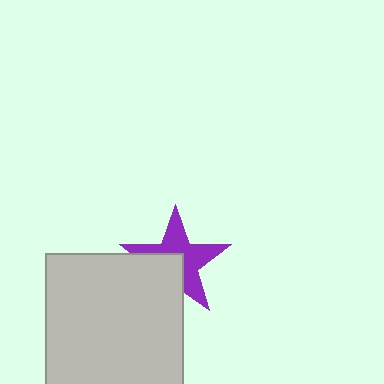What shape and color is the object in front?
The object in front is a light gray rectangle.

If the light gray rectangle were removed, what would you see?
You would see the complete purple star.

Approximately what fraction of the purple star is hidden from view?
Roughly 39% of the purple star is hidden behind the light gray rectangle.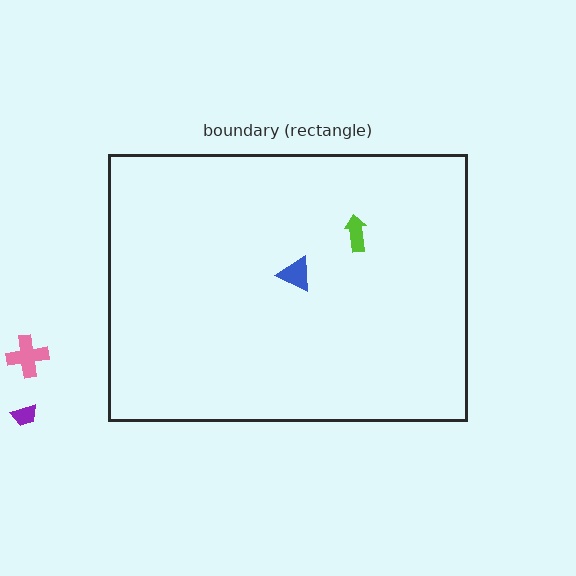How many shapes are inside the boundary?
2 inside, 2 outside.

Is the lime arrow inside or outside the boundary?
Inside.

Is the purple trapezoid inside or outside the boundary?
Outside.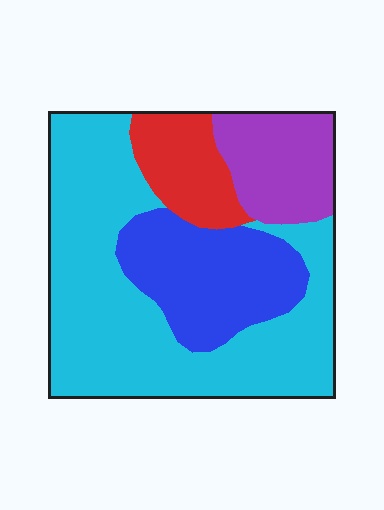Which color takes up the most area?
Cyan, at roughly 55%.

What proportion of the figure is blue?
Blue covers 21% of the figure.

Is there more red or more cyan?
Cyan.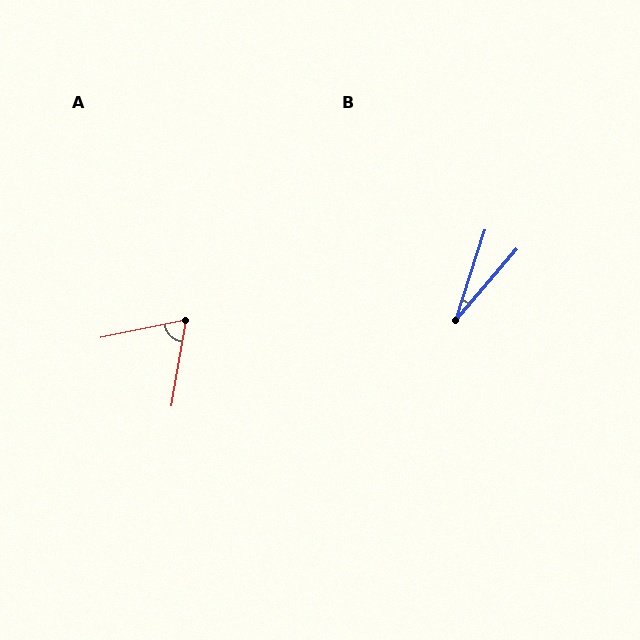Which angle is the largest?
A, at approximately 69 degrees.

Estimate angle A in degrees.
Approximately 69 degrees.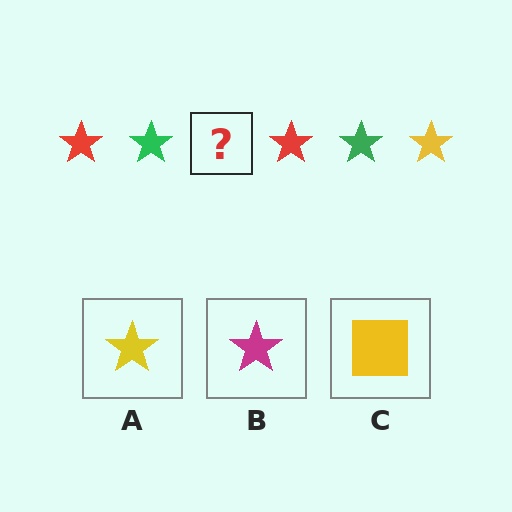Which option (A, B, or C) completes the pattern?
A.